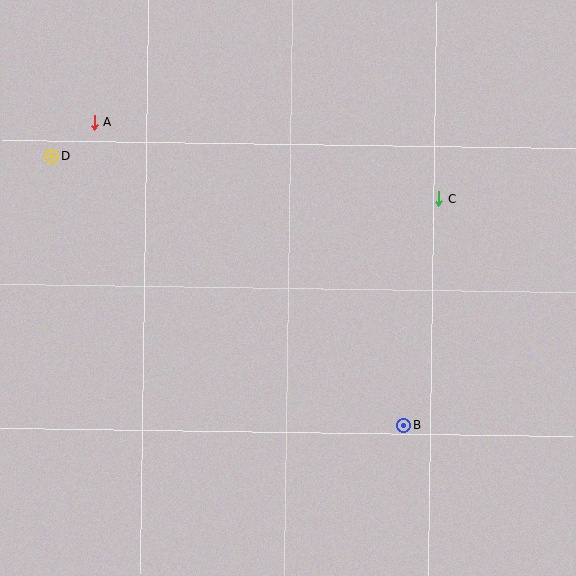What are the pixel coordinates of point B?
Point B is at (404, 425).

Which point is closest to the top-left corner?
Point A is closest to the top-left corner.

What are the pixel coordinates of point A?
Point A is at (95, 122).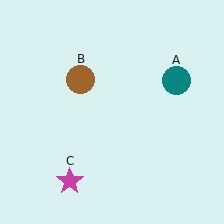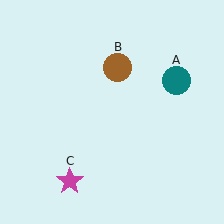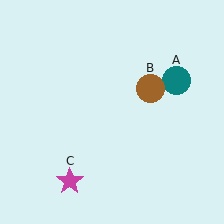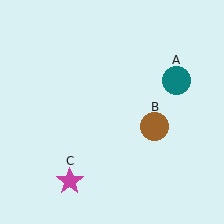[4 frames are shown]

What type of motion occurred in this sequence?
The brown circle (object B) rotated clockwise around the center of the scene.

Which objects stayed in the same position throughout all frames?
Teal circle (object A) and magenta star (object C) remained stationary.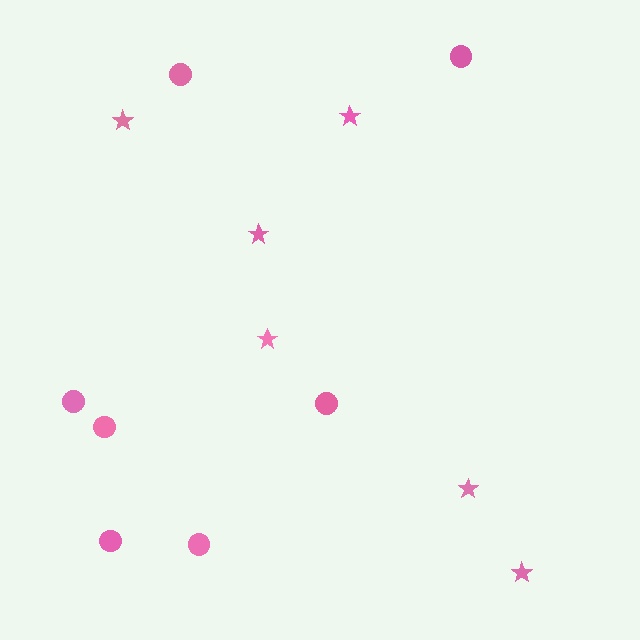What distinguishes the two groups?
There are 2 groups: one group of circles (7) and one group of stars (6).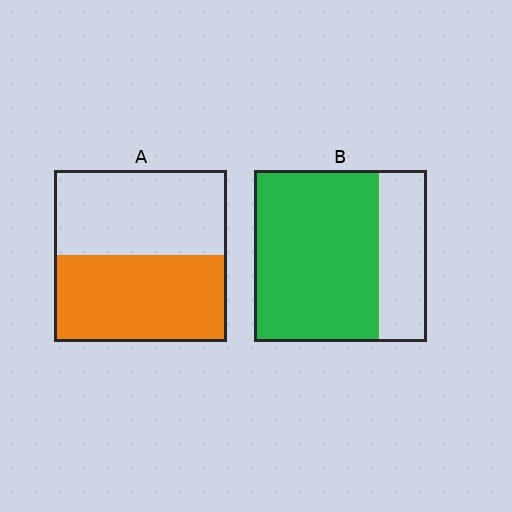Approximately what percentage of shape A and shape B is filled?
A is approximately 50% and B is approximately 70%.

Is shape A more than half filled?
Roughly half.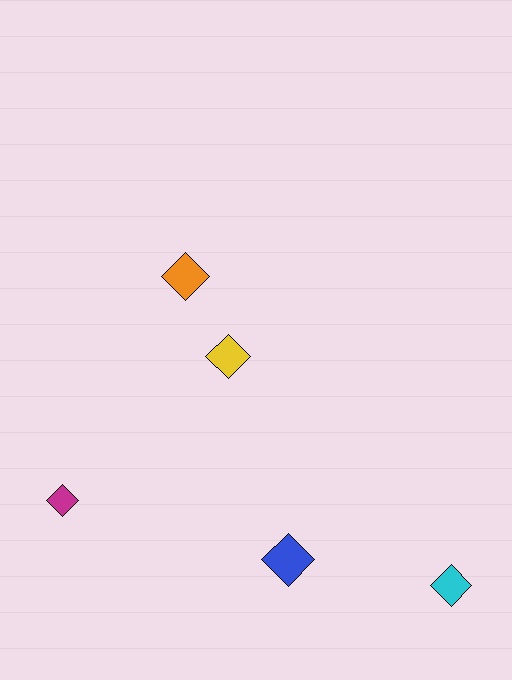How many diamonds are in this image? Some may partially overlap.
There are 5 diamonds.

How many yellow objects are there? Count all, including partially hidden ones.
There is 1 yellow object.